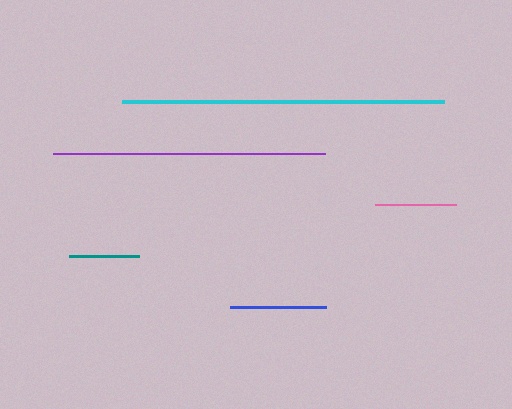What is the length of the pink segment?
The pink segment is approximately 81 pixels long.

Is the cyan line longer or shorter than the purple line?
The cyan line is longer than the purple line.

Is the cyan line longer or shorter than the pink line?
The cyan line is longer than the pink line.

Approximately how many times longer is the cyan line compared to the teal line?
The cyan line is approximately 4.6 times the length of the teal line.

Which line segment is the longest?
The cyan line is the longest at approximately 321 pixels.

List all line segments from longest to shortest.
From longest to shortest: cyan, purple, blue, pink, teal.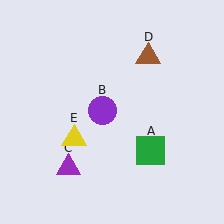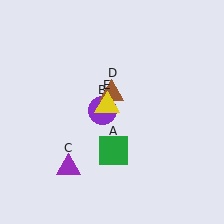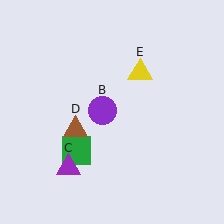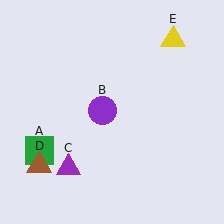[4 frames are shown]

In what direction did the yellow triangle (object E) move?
The yellow triangle (object E) moved up and to the right.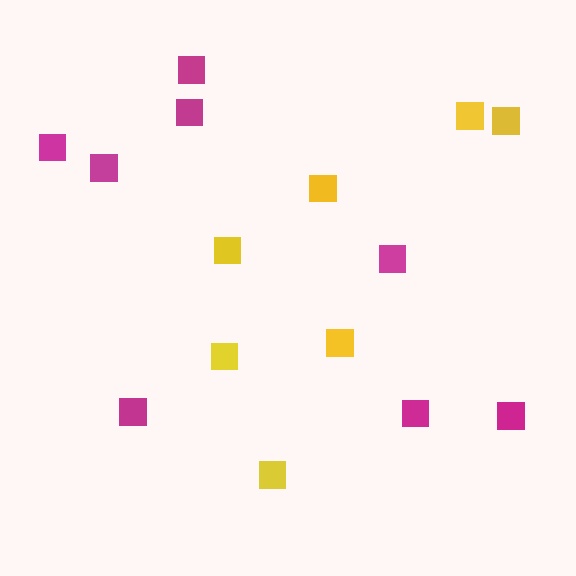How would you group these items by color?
There are 2 groups: one group of yellow squares (7) and one group of magenta squares (8).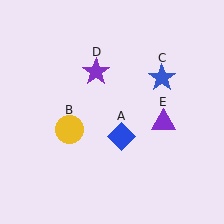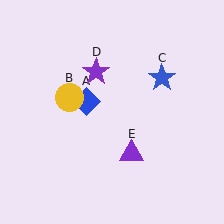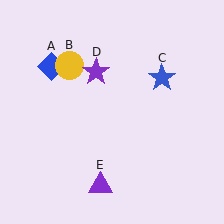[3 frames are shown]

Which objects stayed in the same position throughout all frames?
Blue star (object C) and purple star (object D) remained stationary.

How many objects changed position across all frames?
3 objects changed position: blue diamond (object A), yellow circle (object B), purple triangle (object E).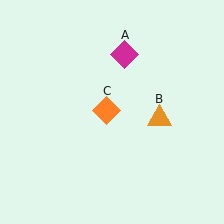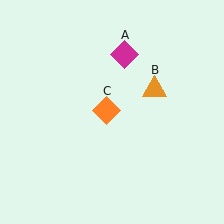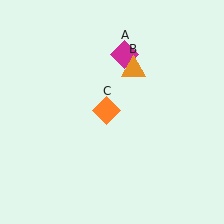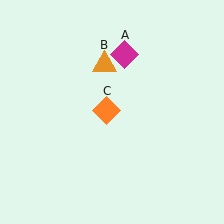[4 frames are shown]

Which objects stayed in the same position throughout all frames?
Magenta diamond (object A) and orange diamond (object C) remained stationary.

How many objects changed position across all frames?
1 object changed position: orange triangle (object B).